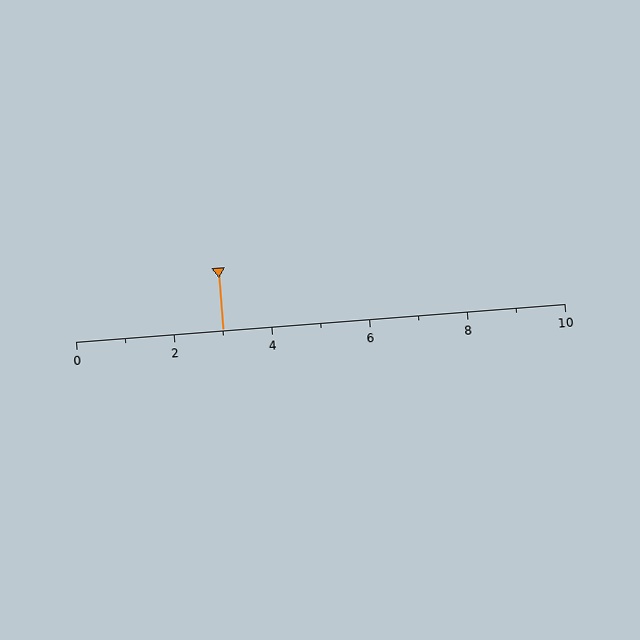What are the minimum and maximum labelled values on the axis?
The axis runs from 0 to 10.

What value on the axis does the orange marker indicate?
The marker indicates approximately 3.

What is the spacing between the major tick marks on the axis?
The major ticks are spaced 2 apart.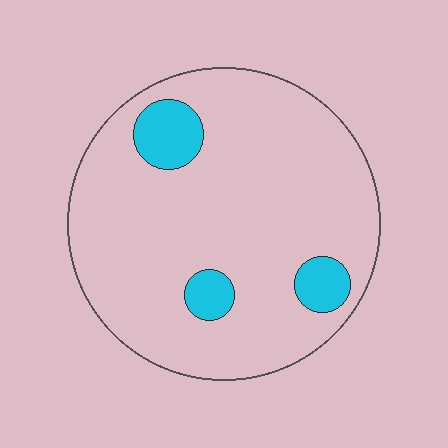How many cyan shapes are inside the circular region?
3.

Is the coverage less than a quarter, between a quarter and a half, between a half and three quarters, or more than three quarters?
Less than a quarter.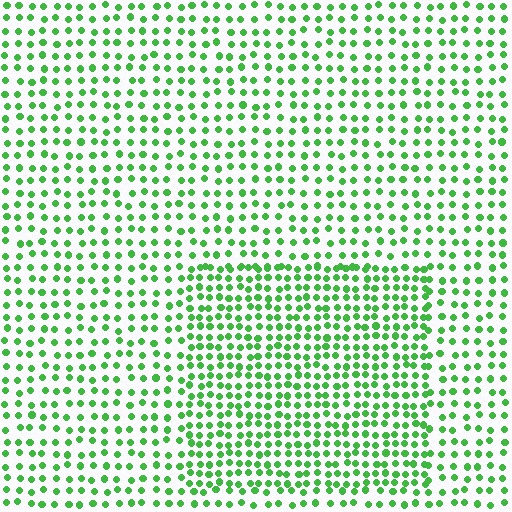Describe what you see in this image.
The image contains small green elements arranged at two different densities. A rectangle-shaped region is visible where the elements are more densely packed than the surrounding area.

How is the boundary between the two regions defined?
The boundary is defined by a change in element density (approximately 1.6x ratio). All elements are the same color, size, and shape.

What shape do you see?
I see a rectangle.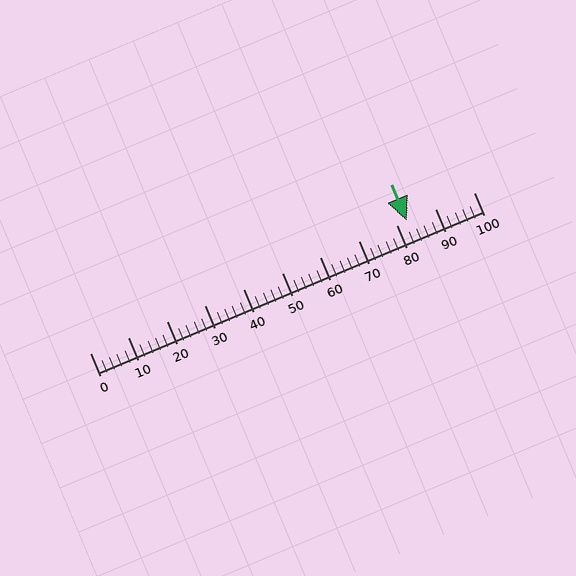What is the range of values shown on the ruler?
The ruler shows values from 0 to 100.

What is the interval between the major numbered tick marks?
The major tick marks are spaced 10 units apart.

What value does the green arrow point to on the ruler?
The green arrow points to approximately 83.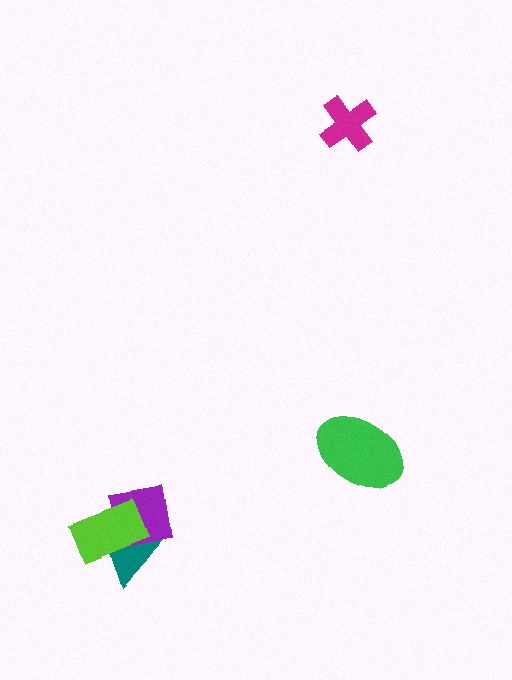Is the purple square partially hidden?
Yes, it is partially covered by another shape.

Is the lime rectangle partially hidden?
No, no other shape covers it.